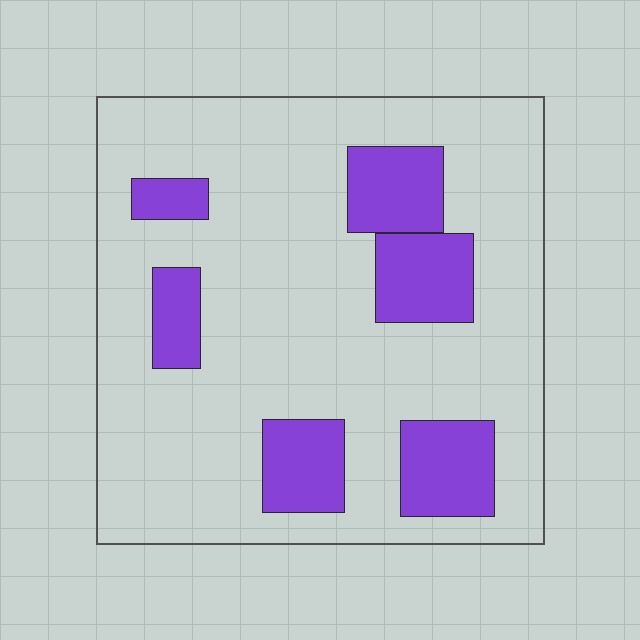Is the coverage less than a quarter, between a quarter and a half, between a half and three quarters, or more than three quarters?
Less than a quarter.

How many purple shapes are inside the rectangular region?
6.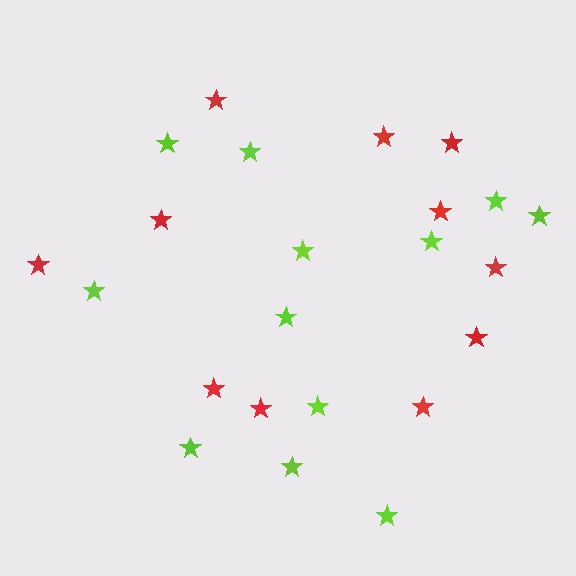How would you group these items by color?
There are 2 groups: one group of red stars (11) and one group of lime stars (12).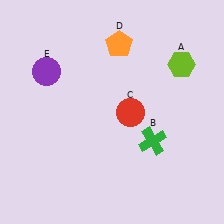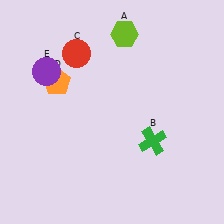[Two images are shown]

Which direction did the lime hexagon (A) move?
The lime hexagon (A) moved left.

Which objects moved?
The objects that moved are: the lime hexagon (A), the red circle (C), the orange pentagon (D).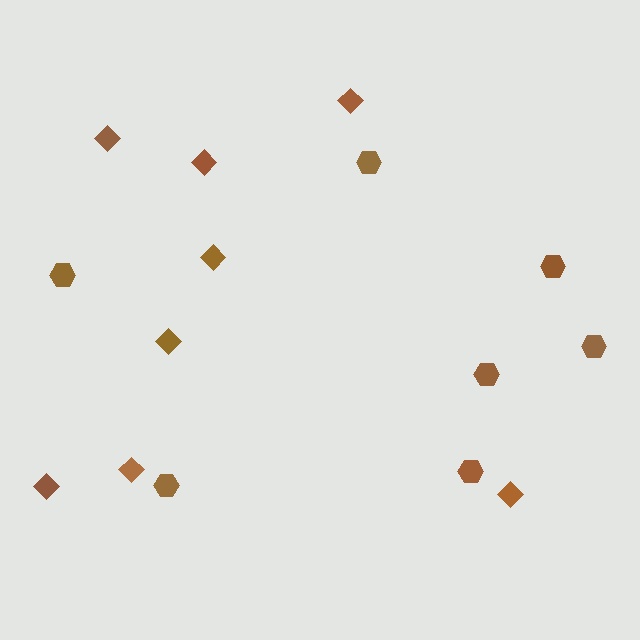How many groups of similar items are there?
There are 2 groups: one group of hexagons (7) and one group of diamonds (8).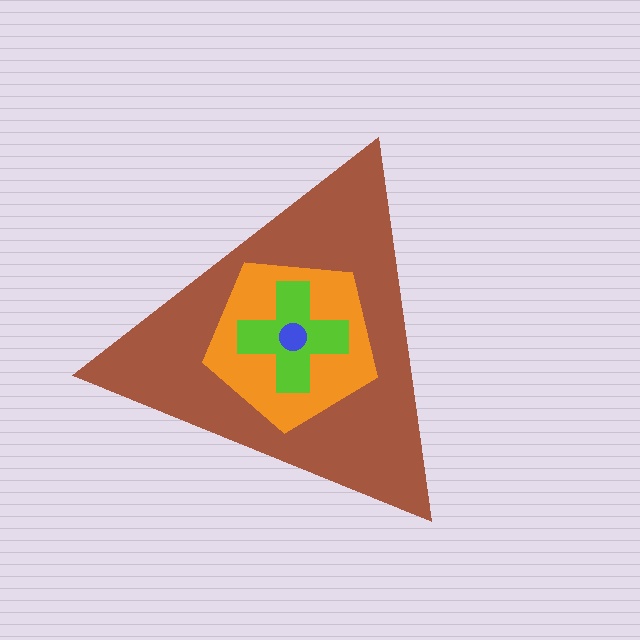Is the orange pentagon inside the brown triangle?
Yes.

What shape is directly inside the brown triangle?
The orange pentagon.